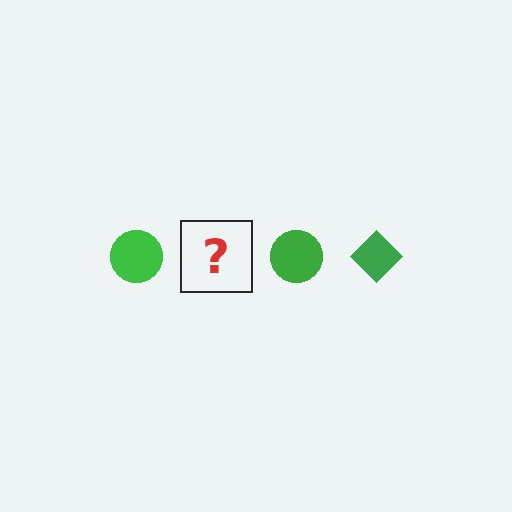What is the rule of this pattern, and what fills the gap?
The rule is that the pattern cycles through circle, diamond shapes in green. The gap should be filled with a green diamond.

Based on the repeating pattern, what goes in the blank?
The blank should be a green diamond.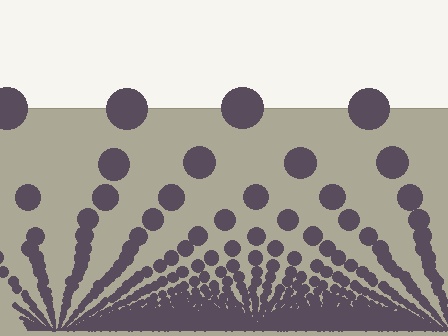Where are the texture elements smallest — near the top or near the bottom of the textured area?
Near the bottom.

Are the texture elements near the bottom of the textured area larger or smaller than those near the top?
Smaller. The gradient is inverted — elements near the bottom are smaller and denser.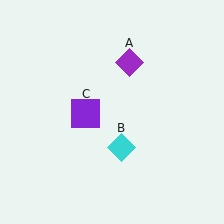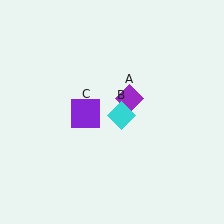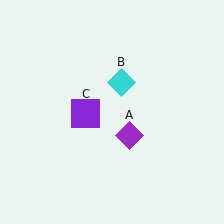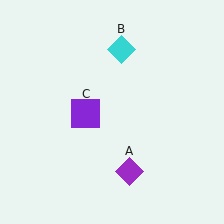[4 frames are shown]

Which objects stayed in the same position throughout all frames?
Purple square (object C) remained stationary.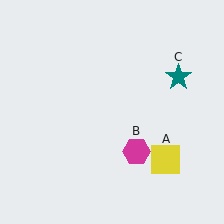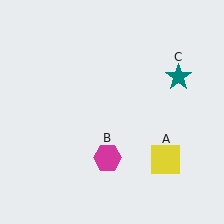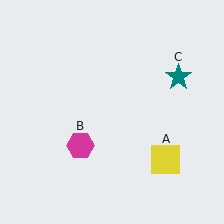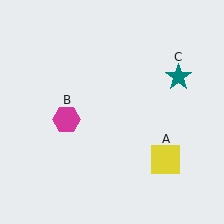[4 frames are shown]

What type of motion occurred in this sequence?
The magenta hexagon (object B) rotated clockwise around the center of the scene.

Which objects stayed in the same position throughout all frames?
Yellow square (object A) and teal star (object C) remained stationary.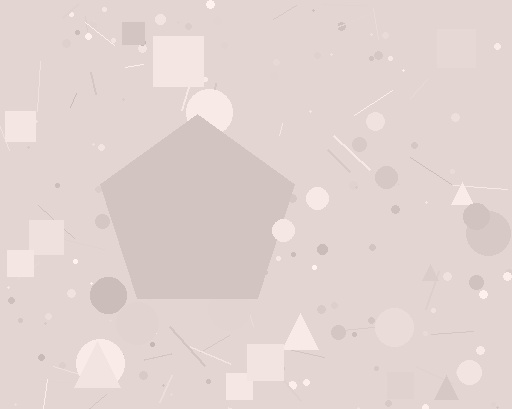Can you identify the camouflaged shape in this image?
The camouflaged shape is a pentagon.